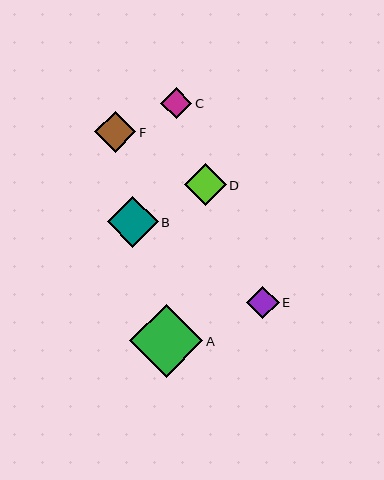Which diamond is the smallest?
Diamond C is the smallest with a size of approximately 32 pixels.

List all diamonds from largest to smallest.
From largest to smallest: A, B, D, F, E, C.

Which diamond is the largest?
Diamond A is the largest with a size of approximately 73 pixels.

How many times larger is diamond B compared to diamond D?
Diamond B is approximately 1.2 times the size of diamond D.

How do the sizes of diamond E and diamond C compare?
Diamond E and diamond C are approximately the same size.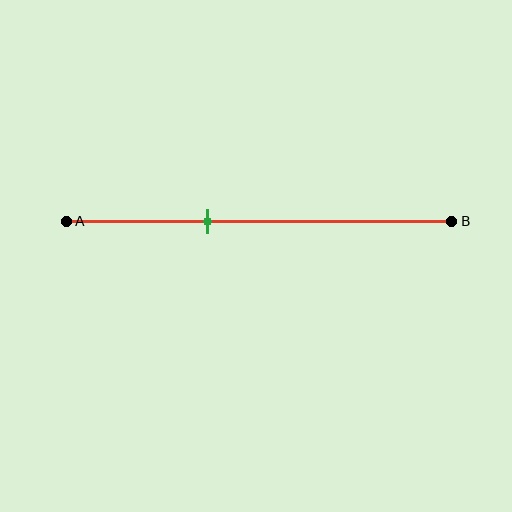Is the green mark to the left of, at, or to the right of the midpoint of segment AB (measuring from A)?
The green mark is to the left of the midpoint of segment AB.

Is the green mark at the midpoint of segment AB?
No, the mark is at about 35% from A, not at the 50% midpoint.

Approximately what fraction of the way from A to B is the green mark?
The green mark is approximately 35% of the way from A to B.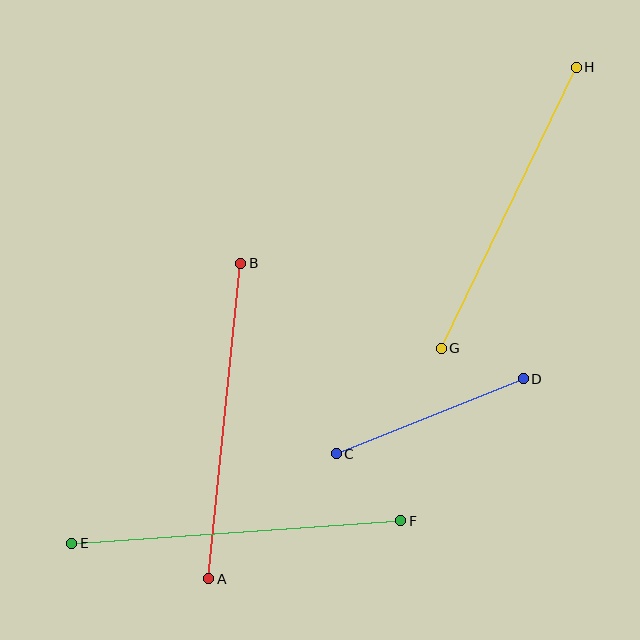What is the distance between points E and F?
The distance is approximately 330 pixels.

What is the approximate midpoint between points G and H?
The midpoint is at approximately (509, 208) pixels.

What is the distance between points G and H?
The distance is approximately 312 pixels.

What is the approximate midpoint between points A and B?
The midpoint is at approximately (225, 421) pixels.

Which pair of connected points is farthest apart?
Points E and F are farthest apart.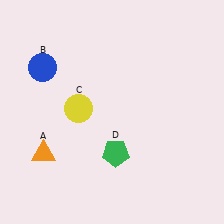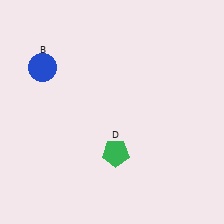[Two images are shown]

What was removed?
The yellow circle (C), the orange triangle (A) were removed in Image 2.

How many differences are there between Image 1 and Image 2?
There are 2 differences between the two images.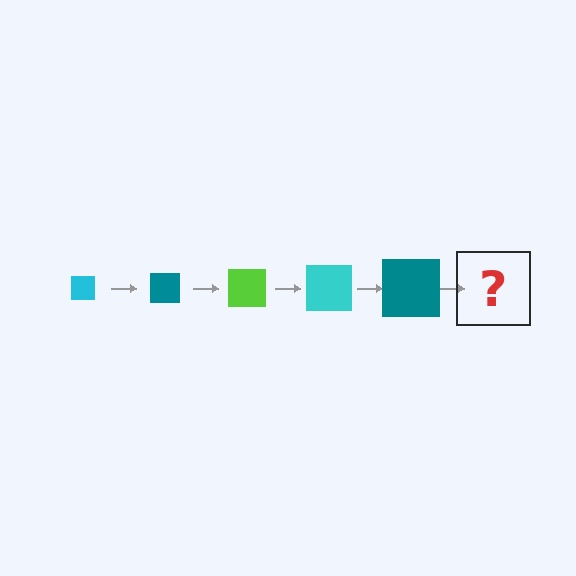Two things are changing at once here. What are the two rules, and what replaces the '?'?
The two rules are that the square grows larger each step and the color cycles through cyan, teal, and lime. The '?' should be a lime square, larger than the previous one.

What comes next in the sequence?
The next element should be a lime square, larger than the previous one.